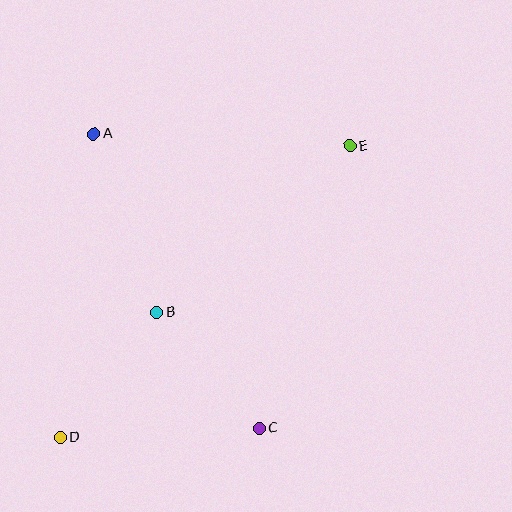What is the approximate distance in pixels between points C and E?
The distance between C and E is approximately 297 pixels.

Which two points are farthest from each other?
Points D and E are farthest from each other.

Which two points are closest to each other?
Points B and C are closest to each other.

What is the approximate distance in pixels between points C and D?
The distance between C and D is approximately 199 pixels.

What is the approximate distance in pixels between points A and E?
The distance between A and E is approximately 257 pixels.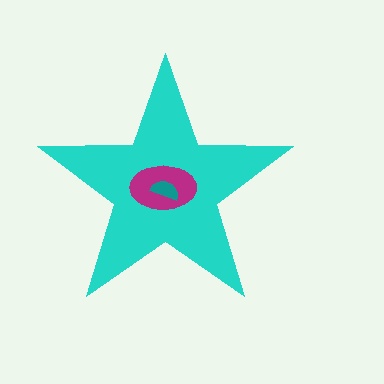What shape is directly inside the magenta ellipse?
The teal semicircle.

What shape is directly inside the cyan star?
The magenta ellipse.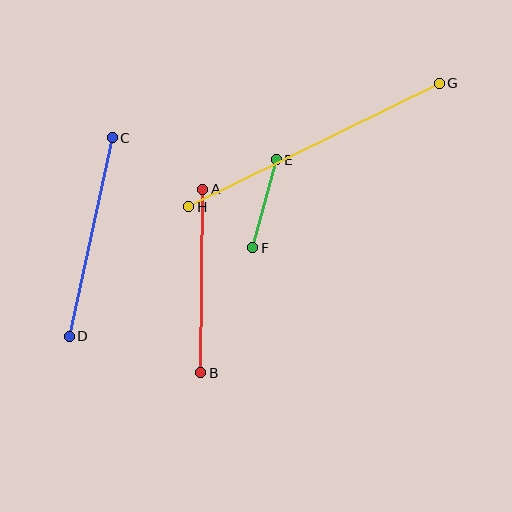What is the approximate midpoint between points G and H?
The midpoint is at approximately (314, 145) pixels.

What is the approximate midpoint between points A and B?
The midpoint is at approximately (202, 281) pixels.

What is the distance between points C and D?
The distance is approximately 203 pixels.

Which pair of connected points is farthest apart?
Points G and H are farthest apart.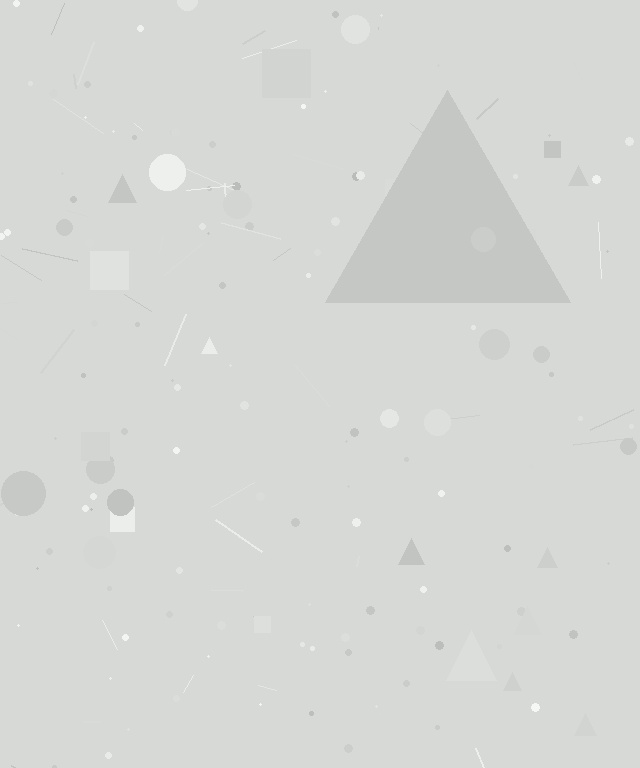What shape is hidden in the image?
A triangle is hidden in the image.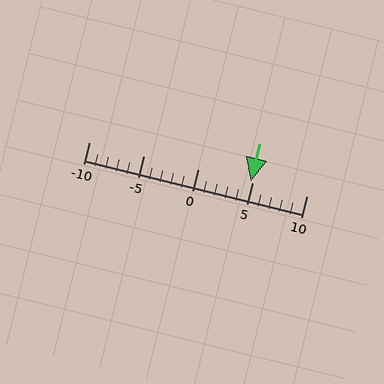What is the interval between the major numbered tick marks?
The major tick marks are spaced 5 units apart.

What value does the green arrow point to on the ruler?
The green arrow points to approximately 5.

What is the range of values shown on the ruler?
The ruler shows values from -10 to 10.